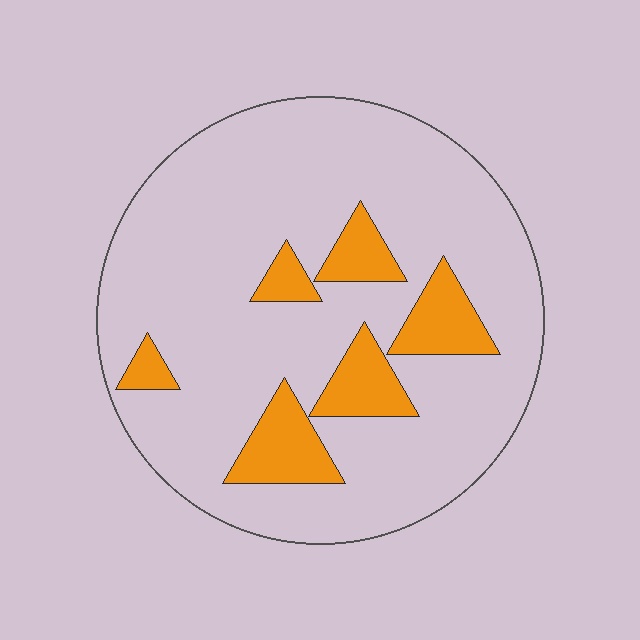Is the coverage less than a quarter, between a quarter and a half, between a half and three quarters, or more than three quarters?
Less than a quarter.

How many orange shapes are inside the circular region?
6.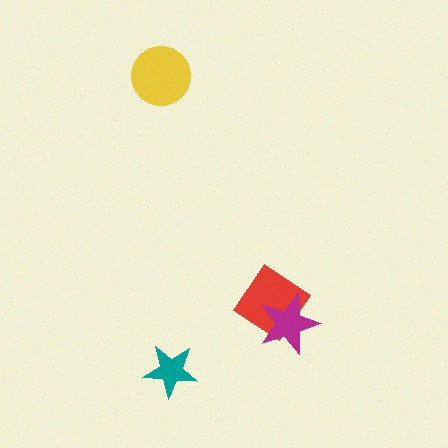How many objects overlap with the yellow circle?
0 objects overlap with the yellow circle.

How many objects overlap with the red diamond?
1 object overlaps with the red diamond.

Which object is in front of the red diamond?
The magenta star is in front of the red diamond.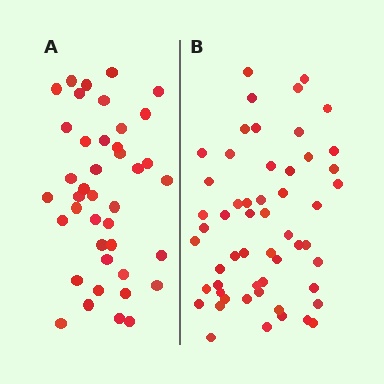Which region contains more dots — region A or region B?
Region B (the right region) has more dots.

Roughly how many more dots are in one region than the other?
Region B has approximately 15 more dots than region A.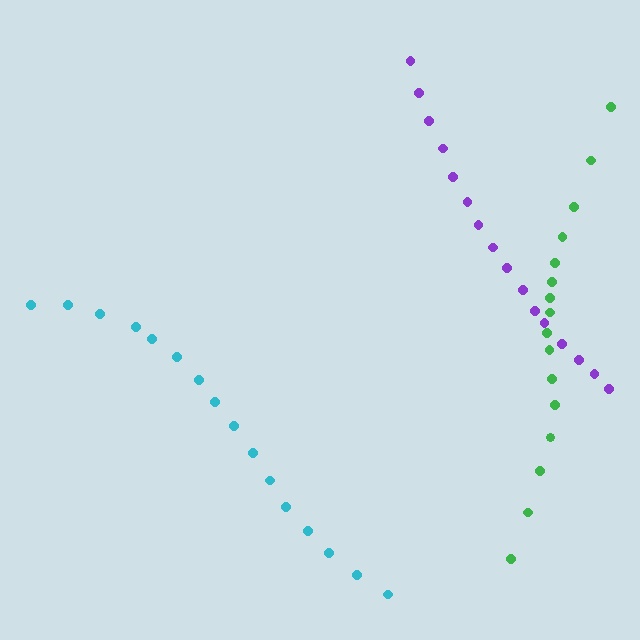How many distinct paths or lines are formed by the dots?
There are 3 distinct paths.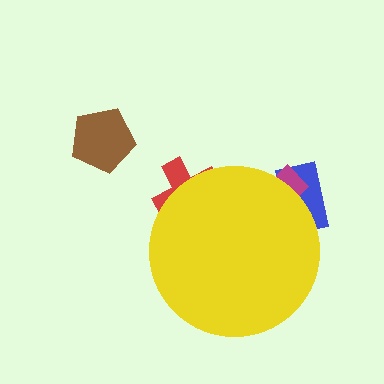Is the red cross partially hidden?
Yes, the red cross is partially hidden behind the yellow circle.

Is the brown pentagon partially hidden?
No, the brown pentagon is fully visible.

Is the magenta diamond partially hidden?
Yes, the magenta diamond is partially hidden behind the yellow circle.